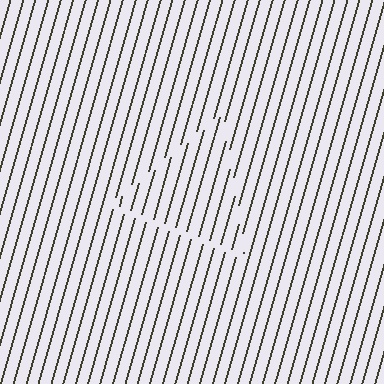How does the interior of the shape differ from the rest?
The interior of the shape contains the same grating, shifted by half a period — the contour is defined by the phase discontinuity where line-ends from the inner and outer gratings abut.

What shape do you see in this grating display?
An illusory triangle. The interior of the shape contains the same grating, shifted by half a period — the contour is defined by the phase discontinuity where line-ends from the inner and outer gratings abut.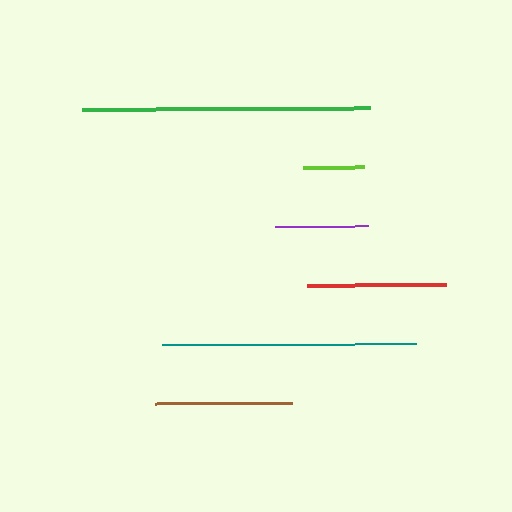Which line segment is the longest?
The green line is the longest at approximately 288 pixels.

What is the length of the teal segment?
The teal segment is approximately 254 pixels long.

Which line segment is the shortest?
The lime line is the shortest at approximately 61 pixels.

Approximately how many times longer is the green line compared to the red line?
The green line is approximately 2.1 times the length of the red line.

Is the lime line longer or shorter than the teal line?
The teal line is longer than the lime line.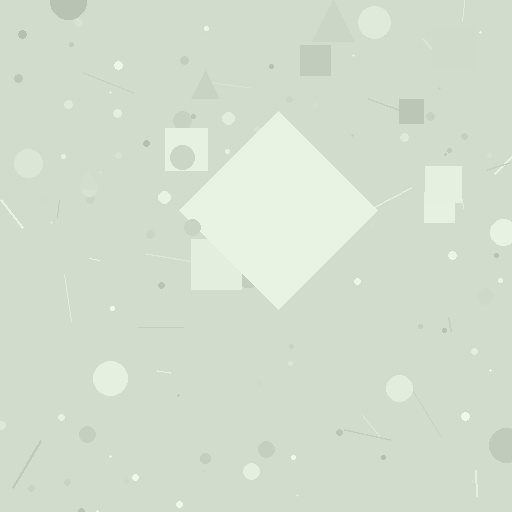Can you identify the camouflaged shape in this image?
The camouflaged shape is a diamond.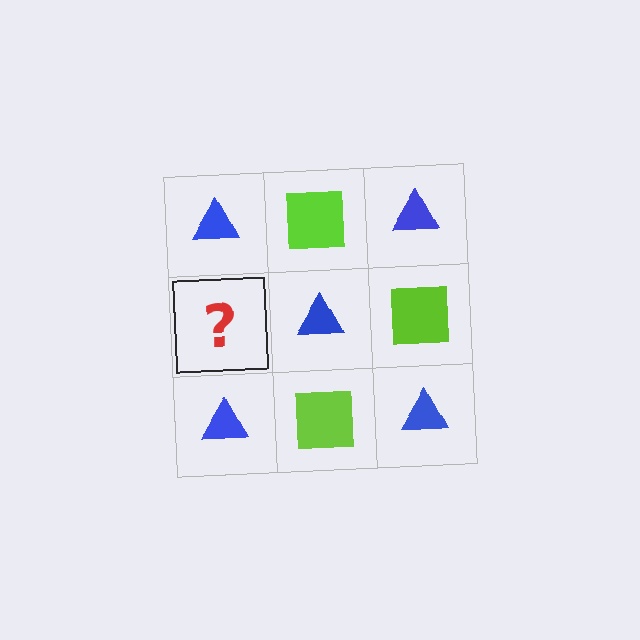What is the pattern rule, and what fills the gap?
The rule is that it alternates blue triangle and lime square in a checkerboard pattern. The gap should be filled with a lime square.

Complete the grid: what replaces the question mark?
The question mark should be replaced with a lime square.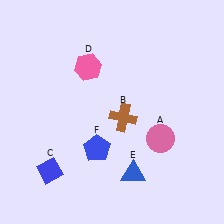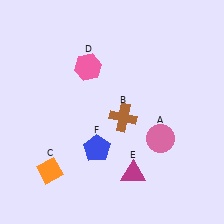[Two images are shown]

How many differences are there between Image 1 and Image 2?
There are 2 differences between the two images.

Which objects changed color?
C changed from blue to orange. E changed from blue to magenta.